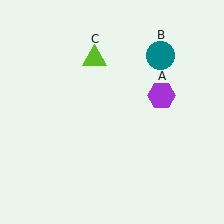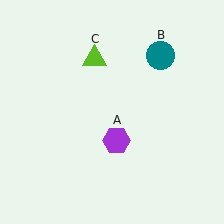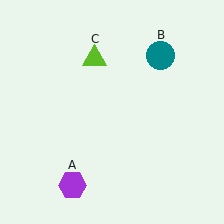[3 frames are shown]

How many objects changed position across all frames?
1 object changed position: purple hexagon (object A).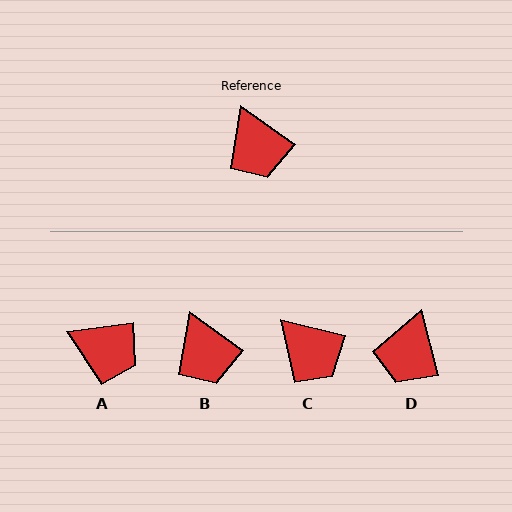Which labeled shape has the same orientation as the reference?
B.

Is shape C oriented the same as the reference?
No, it is off by about 22 degrees.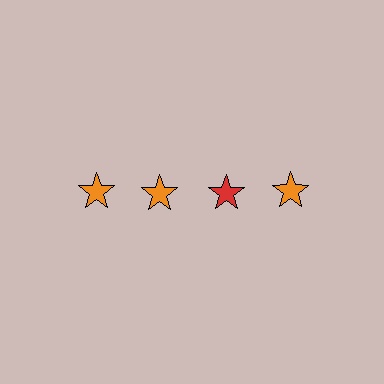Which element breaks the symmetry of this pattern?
The red star in the top row, center column breaks the symmetry. All other shapes are orange stars.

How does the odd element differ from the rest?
It has a different color: red instead of orange.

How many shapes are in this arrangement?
There are 4 shapes arranged in a grid pattern.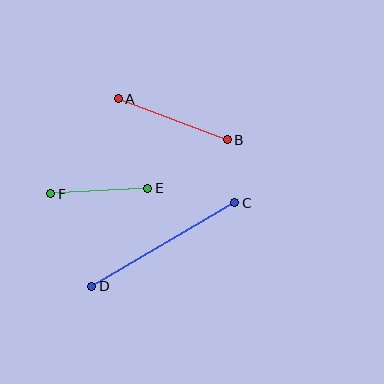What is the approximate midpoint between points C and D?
The midpoint is at approximately (163, 244) pixels.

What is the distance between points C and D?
The distance is approximately 166 pixels.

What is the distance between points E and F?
The distance is approximately 97 pixels.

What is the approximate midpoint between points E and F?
The midpoint is at approximately (99, 191) pixels.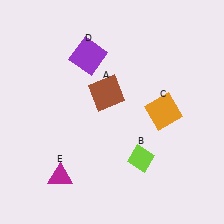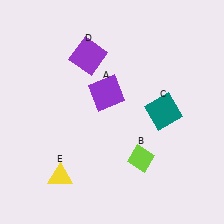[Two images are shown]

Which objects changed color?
A changed from brown to purple. C changed from orange to teal. E changed from magenta to yellow.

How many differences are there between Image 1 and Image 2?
There are 3 differences between the two images.